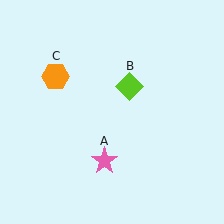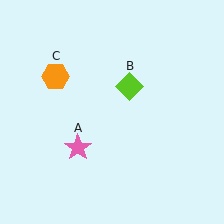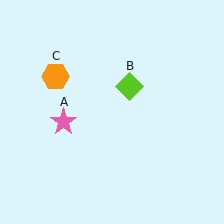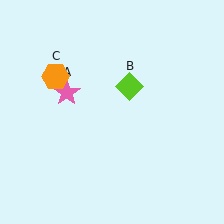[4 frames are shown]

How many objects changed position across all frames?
1 object changed position: pink star (object A).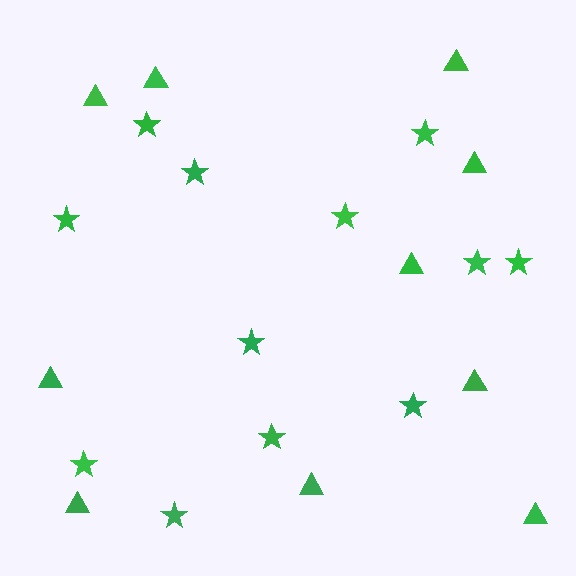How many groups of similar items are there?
There are 2 groups: one group of stars (12) and one group of triangles (10).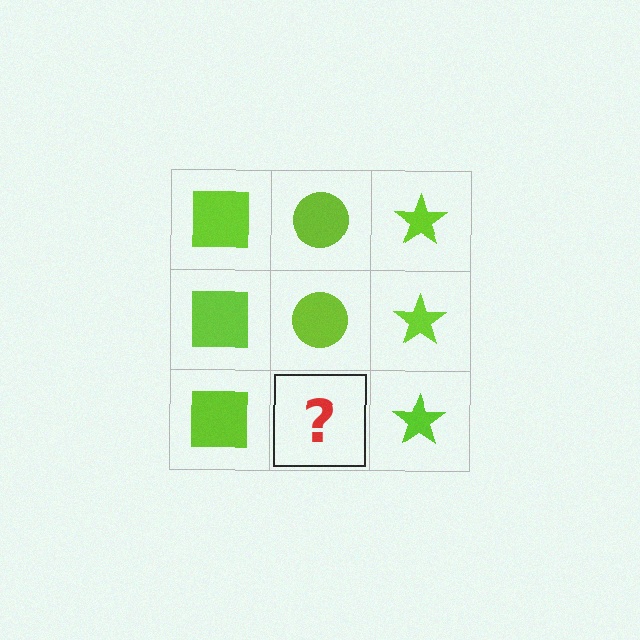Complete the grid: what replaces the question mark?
The question mark should be replaced with a lime circle.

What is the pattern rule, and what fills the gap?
The rule is that each column has a consistent shape. The gap should be filled with a lime circle.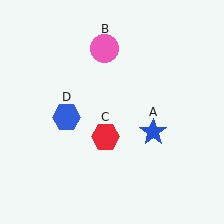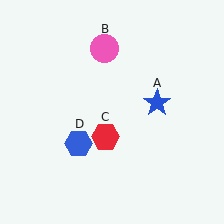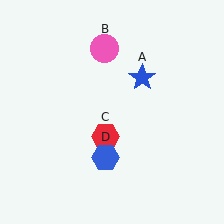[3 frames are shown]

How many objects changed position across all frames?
2 objects changed position: blue star (object A), blue hexagon (object D).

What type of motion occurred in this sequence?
The blue star (object A), blue hexagon (object D) rotated counterclockwise around the center of the scene.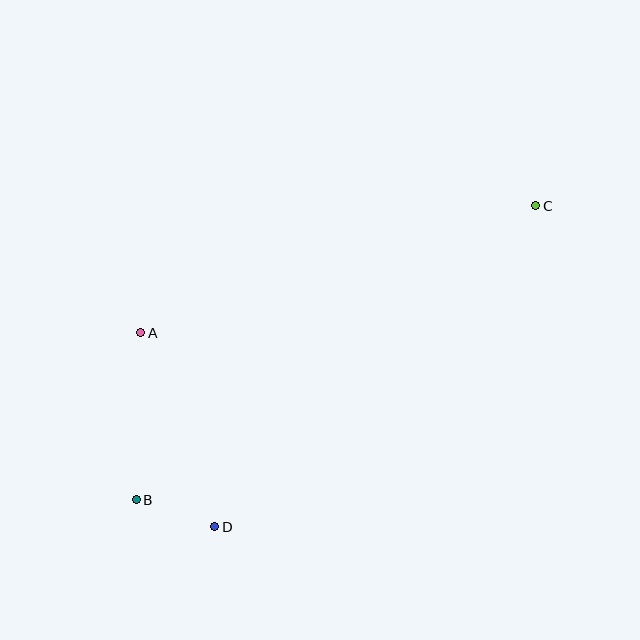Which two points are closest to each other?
Points B and D are closest to each other.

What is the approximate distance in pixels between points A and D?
The distance between A and D is approximately 208 pixels.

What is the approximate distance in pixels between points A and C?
The distance between A and C is approximately 415 pixels.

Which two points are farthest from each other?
Points B and C are farthest from each other.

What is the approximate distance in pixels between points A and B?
The distance between A and B is approximately 167 pixels.